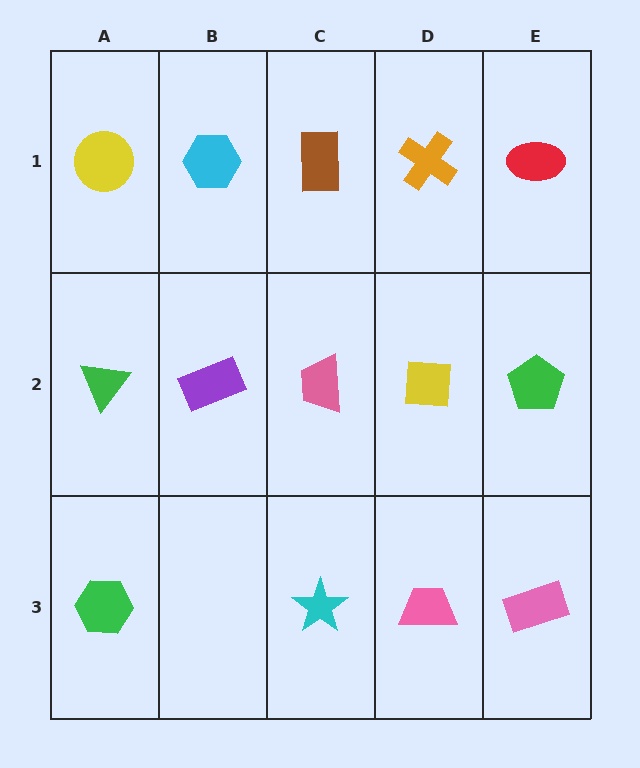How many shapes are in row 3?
4 shapes.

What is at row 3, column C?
A cyan star.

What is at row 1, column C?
A brown rectangle.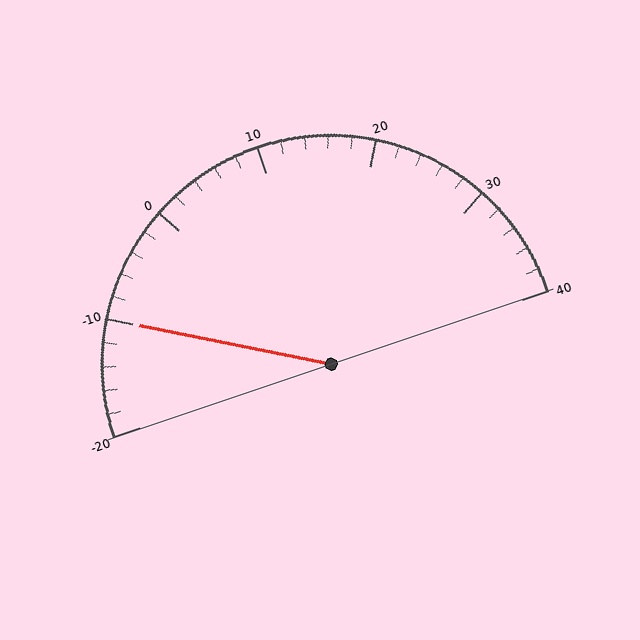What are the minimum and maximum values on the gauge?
The gauge ranges from -20 to 40.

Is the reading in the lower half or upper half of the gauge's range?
The reading is in the lower half of the range (-20 to 40).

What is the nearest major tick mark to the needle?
The nearest major tick mark is -10.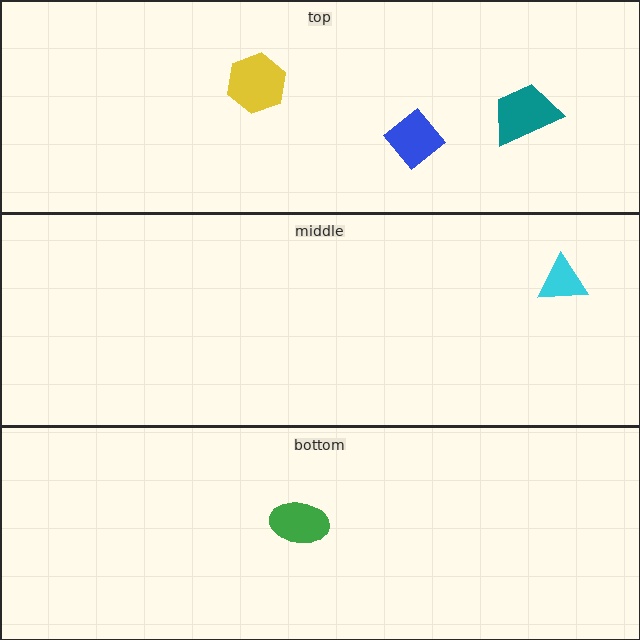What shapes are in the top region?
The teal trapezoid, the yellow hexagon, the blue diamond.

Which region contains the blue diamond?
The top region.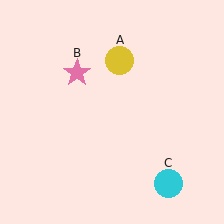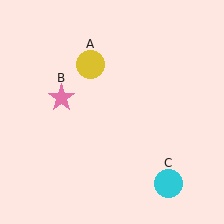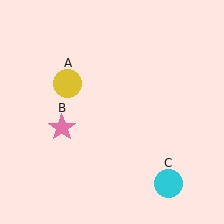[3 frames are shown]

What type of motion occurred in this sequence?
The yellow circle (object A), pink star (object B) rotated counterclockwise around the center of the scene.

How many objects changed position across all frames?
2 objects changed position: yellow circle (object A), pink star (object B).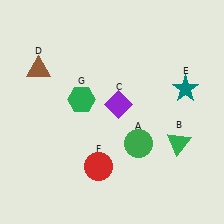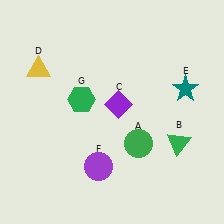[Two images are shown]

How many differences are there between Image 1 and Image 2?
There are 2 differences between the two images.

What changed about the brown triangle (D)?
In Image 1, D is brown. In Image 2, it changed to yellow.